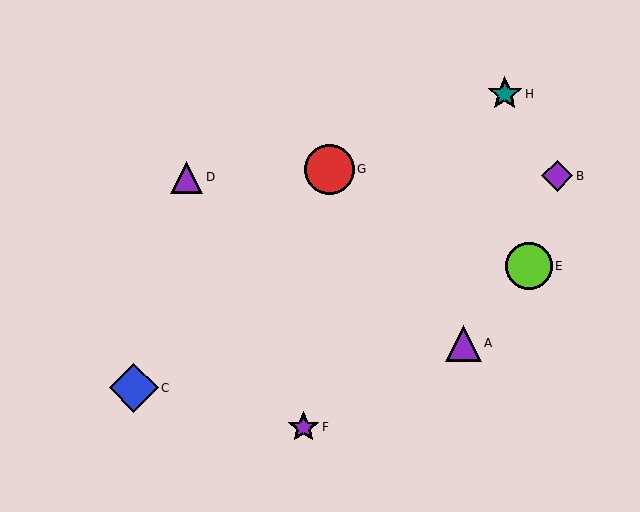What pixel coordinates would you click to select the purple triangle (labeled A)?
Click at (463, 343) to select the purple triangle A.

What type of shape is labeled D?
Shape D is a purple triangle.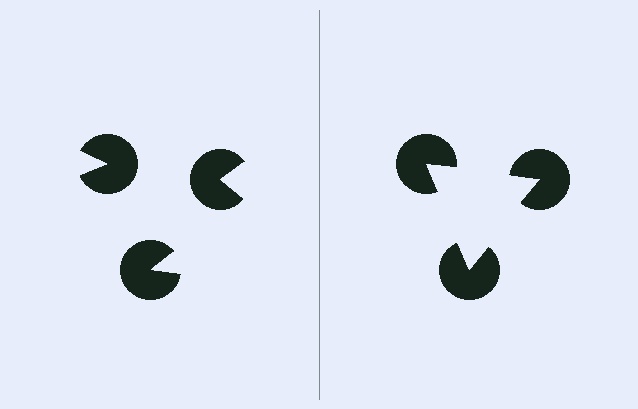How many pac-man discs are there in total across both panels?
6 — 3 on each side.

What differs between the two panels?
The pac-man discs are positioned identically on both sides; only the wedge orientations differ. On the right they align to a triangle; on the left they are misaligned.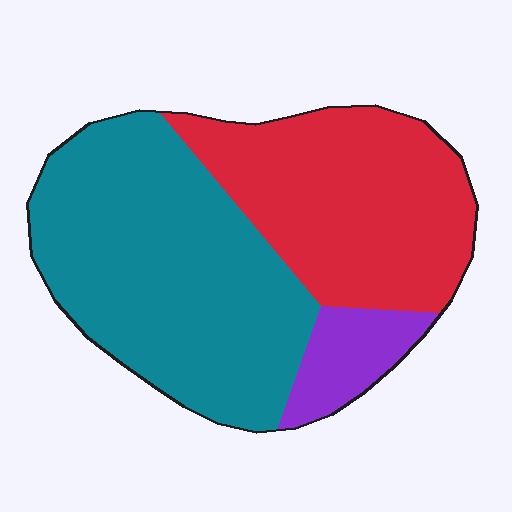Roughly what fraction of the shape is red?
Red takes up about three eighths (3/8) of the shape.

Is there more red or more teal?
Teal.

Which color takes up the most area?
Teal, at roughly 50%.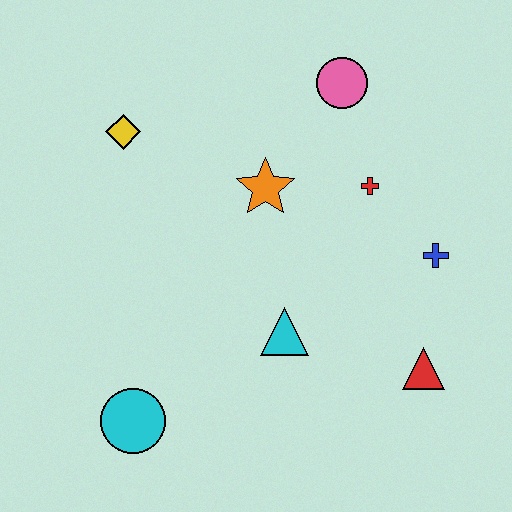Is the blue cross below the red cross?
Yes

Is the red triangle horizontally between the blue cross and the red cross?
Yes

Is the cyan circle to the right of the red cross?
No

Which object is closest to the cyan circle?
The cyan triangle is closest to the cyan circle.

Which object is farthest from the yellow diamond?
The red triangle is farthest from the yellow diamond.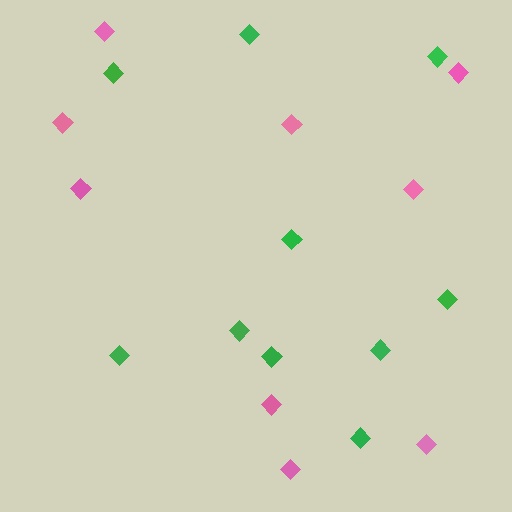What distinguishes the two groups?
There are 2 groups: one group of pink diamonds (9) and one group of green diamonds (10).